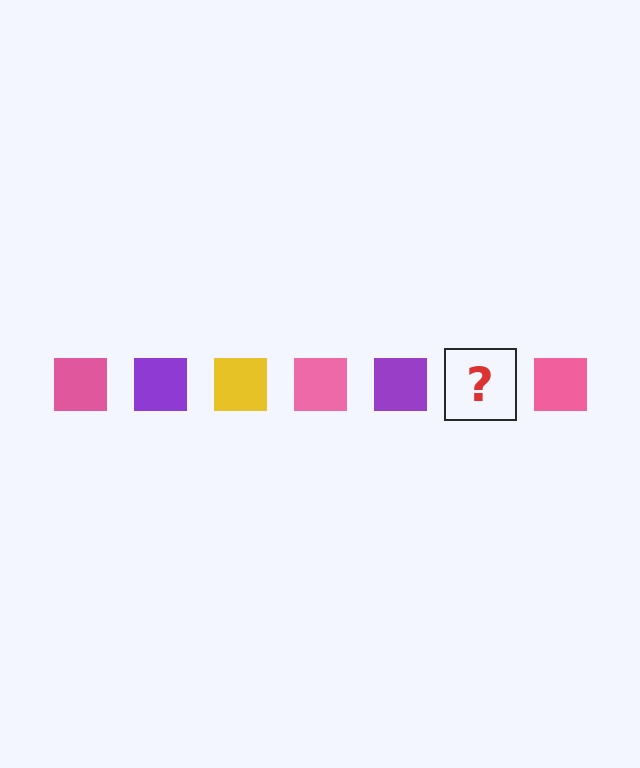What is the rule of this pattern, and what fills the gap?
The rule is that the pattern cycles through pink, purple, yellow squares. The gap should be filled with a yellow square.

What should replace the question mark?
The question mark should be replaced with a yellow square.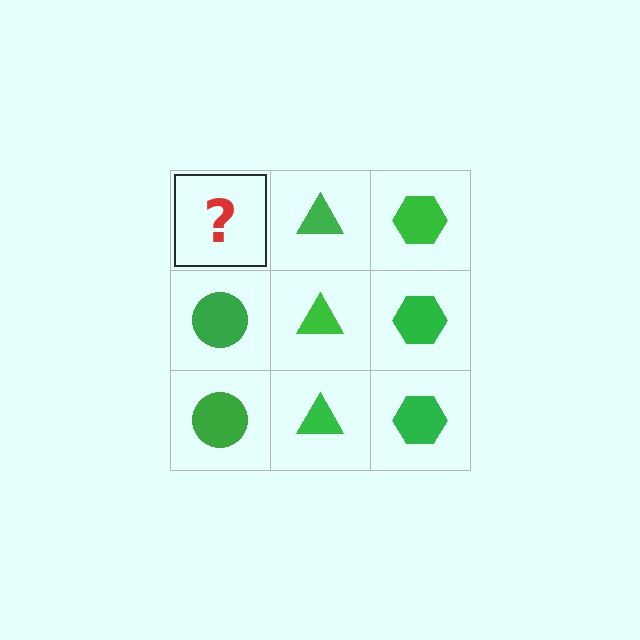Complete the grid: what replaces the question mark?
The question mark should be replaced with a green circle.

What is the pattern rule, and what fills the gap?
The rule is that each column has a consistent shape. The gap should be filled with a green circle.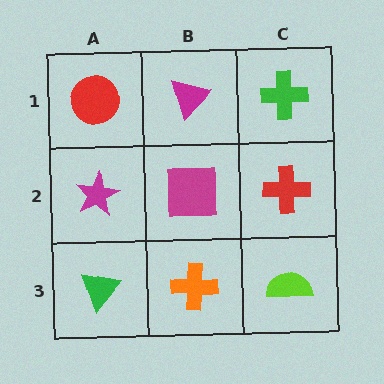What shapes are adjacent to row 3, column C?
A red cross (row 2, column C), an orange cross (row 3, column B).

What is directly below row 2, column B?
An orange cross.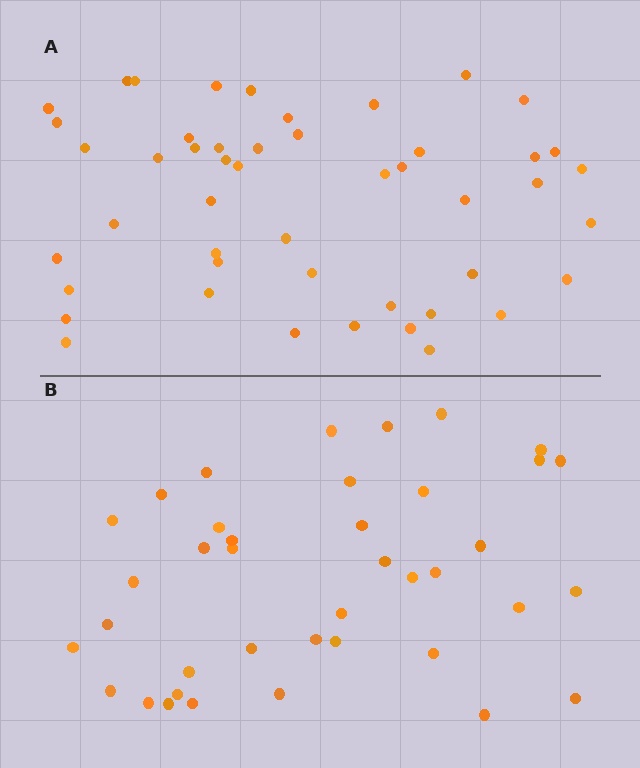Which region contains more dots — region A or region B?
Region A (the top region) has more dots.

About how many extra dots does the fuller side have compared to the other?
Region A has roughly 8 or so more dots than region B.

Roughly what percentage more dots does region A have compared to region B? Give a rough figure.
About 25% more.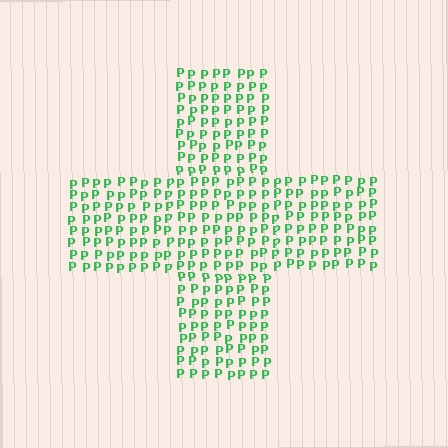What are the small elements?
The small elements are letter P's.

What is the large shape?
The large shape is a cross.